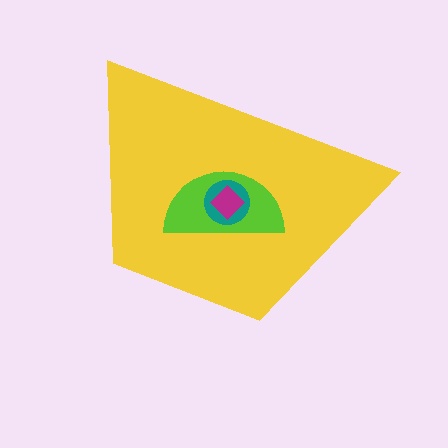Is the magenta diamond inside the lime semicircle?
Yes.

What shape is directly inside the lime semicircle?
The teal circle.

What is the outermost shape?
The yellow trapezoid.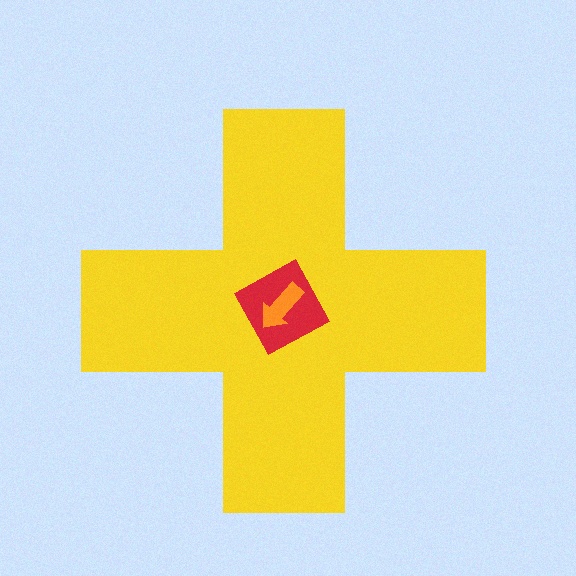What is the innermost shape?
The orange arrow.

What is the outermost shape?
The yellow cross.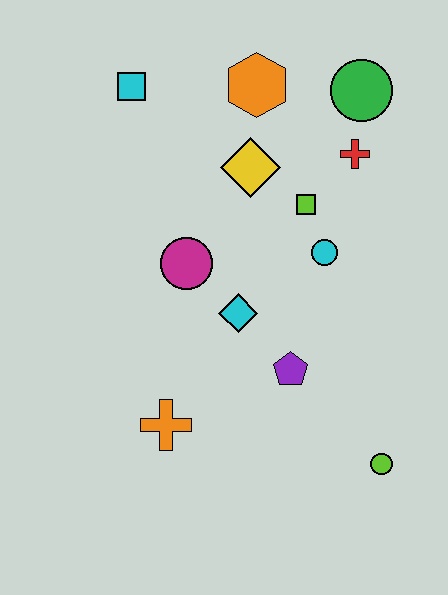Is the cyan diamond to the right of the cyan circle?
No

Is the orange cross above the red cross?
No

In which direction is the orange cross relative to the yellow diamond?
The orange cross is below the yellow diamond.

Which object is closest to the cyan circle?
The lime square is closest to the cyan circle.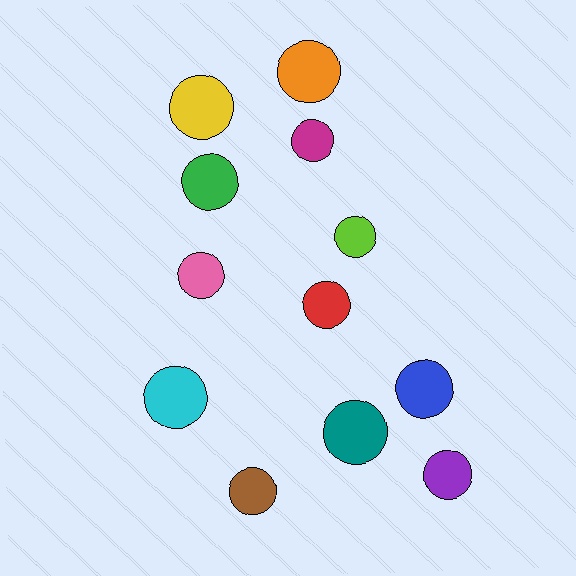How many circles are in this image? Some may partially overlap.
There are 12 circles.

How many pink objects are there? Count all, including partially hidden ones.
There is 1 pink object.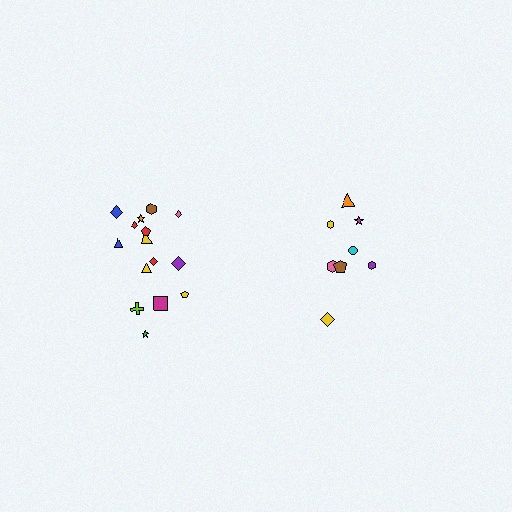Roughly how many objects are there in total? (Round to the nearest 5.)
Roughly 25 objects in total.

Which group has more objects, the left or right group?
The left group.